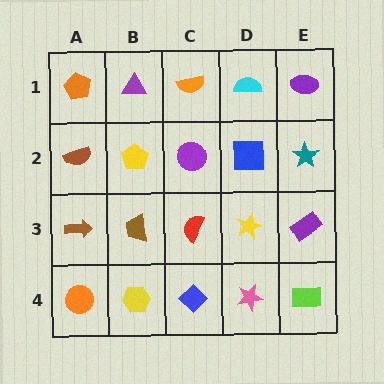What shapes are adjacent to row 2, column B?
A purple triangle (row 1, column B), a brown trapezoid (row 3, column B), a brown semicircle (row 2, column A), a purple circle (row 2, column C).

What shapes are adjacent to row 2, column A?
An orange pentagon (row 1, column A), a brown arrow (row 3, column A), a yellow pentagon (row 2, column B).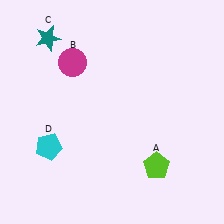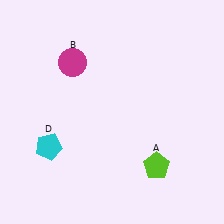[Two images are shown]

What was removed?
The teal star (C) was removed in Image 2.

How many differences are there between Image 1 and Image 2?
There is 1 difference between the two images.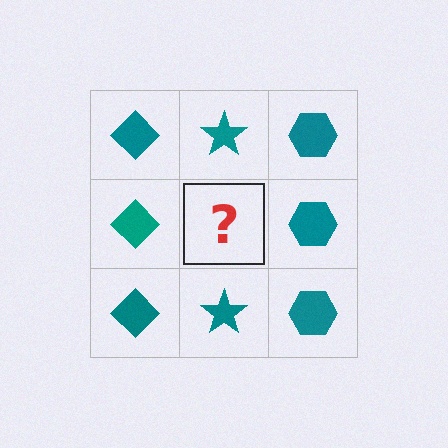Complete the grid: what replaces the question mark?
The question mark should be replaced with a teal star.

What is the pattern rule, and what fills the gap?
The rule is that each column has a consistent shape. The gap should be filled with a teal star.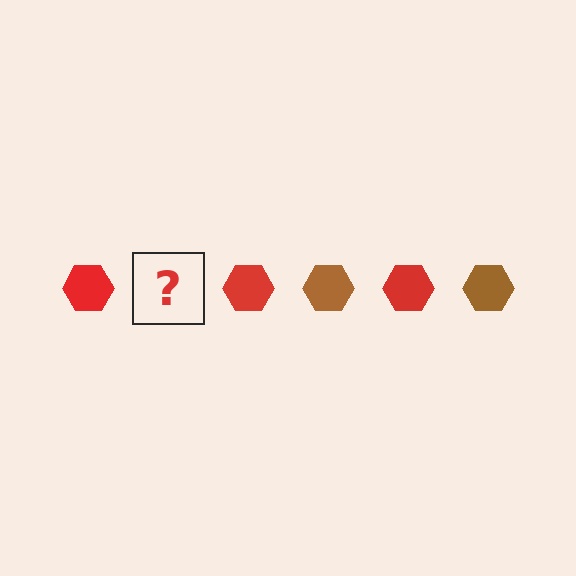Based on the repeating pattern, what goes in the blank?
The blank should be a brown hexagon.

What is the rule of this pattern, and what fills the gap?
The rule is that the pattern cycles through red, brown hexagons. The gap should be filled with a brown hexagon.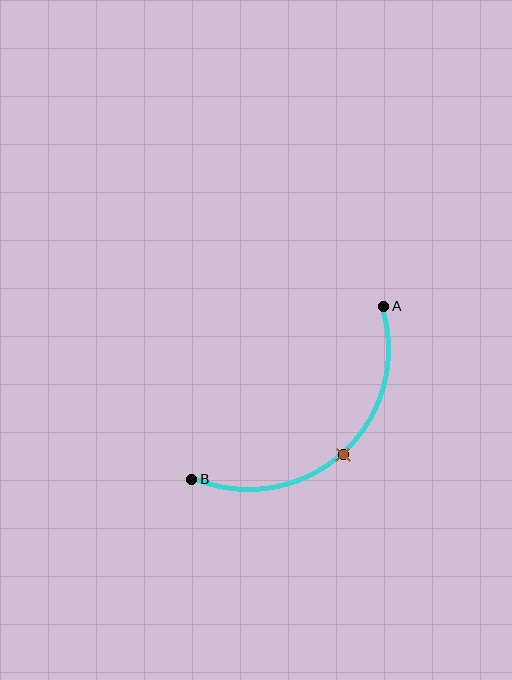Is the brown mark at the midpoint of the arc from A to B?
Yes. The brown mark lies on the arc at equal arc-length from both A and B — it is the arc midpoint.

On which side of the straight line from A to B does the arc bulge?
The arc bulges below and to the right of the straight line connecting A and B.